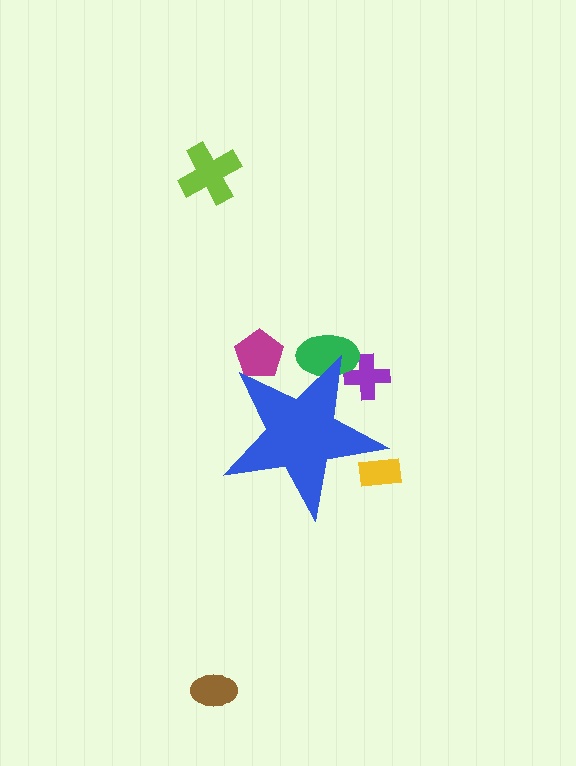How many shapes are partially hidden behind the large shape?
4 shapes are partially hidden.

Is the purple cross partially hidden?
Yes, the purple cross is partially hidden behind the blue star.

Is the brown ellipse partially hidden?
No, the brown ellipse is fully visible.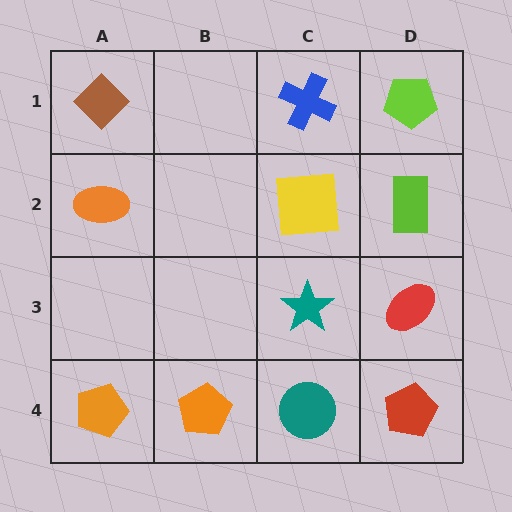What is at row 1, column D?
A lime pentagon.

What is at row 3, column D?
A red ellipse.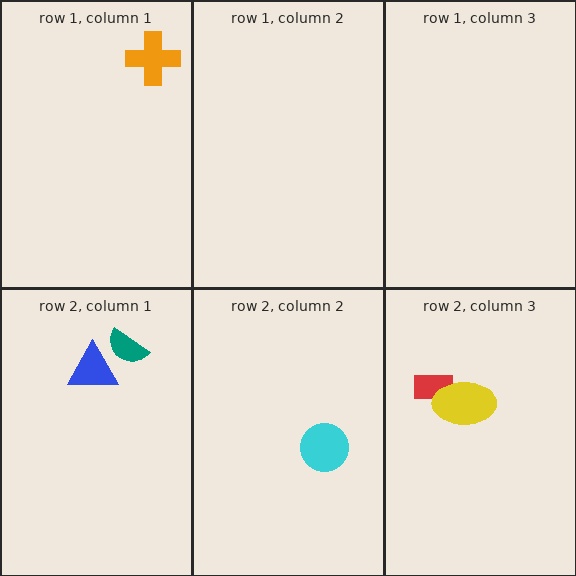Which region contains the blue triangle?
The row 2, column 1 region.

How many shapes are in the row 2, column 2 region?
1.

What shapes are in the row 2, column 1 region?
The teal semicircle, the blue triangle.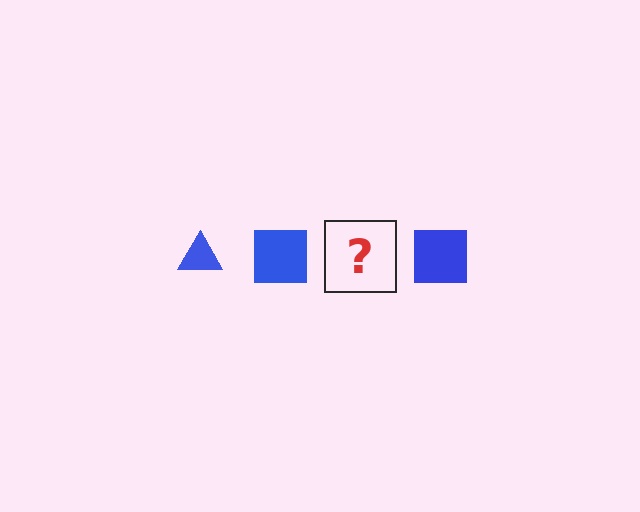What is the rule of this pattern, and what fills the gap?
The rule is that the pattern cycles through triangle, square shapes in blue. The gap should be filled with a blue triangle.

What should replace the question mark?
The question mark should be replaced with a blue triangle.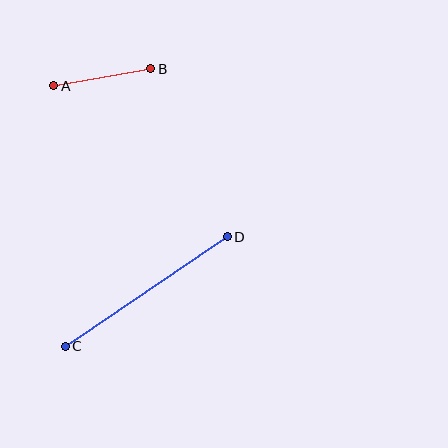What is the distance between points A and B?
The distance is approximately 99 pixels.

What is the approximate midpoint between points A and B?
The midpoint is at approximately (102, 77) pixels.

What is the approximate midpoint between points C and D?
The midpoint is at approximately (146, 292) pixels.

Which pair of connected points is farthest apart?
Points C and D are farthest apart.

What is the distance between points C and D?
The distance is approximately 195 pixels.